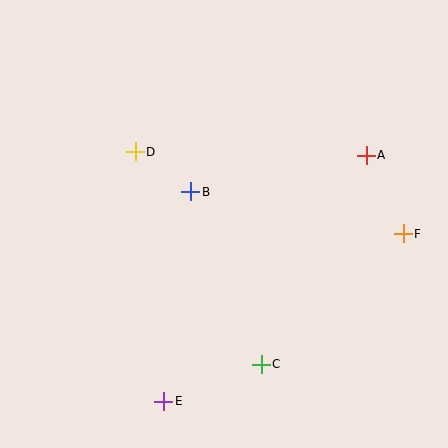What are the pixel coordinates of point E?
Point E is at (164, 401).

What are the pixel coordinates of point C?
Point C is at (261, 364).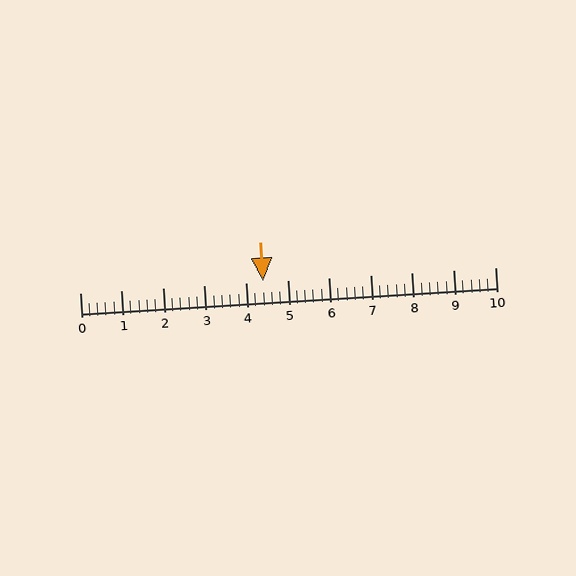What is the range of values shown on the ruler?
The ruler shows values from 0 to 10.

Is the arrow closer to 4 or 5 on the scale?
The arrow is closer to 4.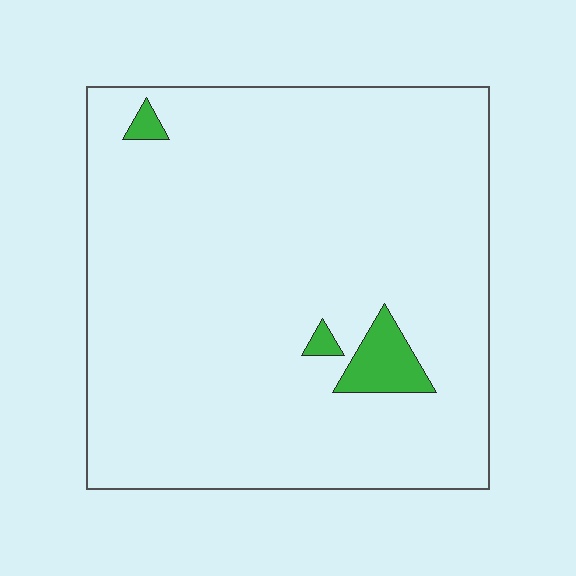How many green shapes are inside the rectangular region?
3.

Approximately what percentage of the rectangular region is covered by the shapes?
Approximately 5%.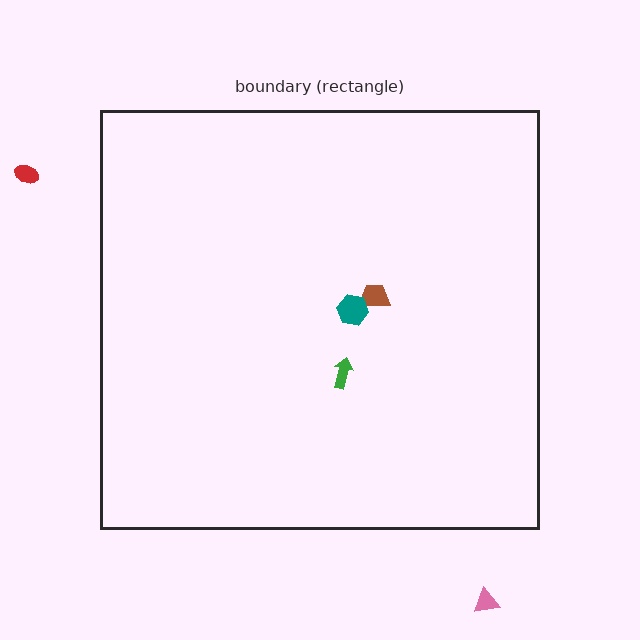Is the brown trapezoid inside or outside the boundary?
Inside.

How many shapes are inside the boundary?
3 inside, 2 outside.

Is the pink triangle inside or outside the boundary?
Outside.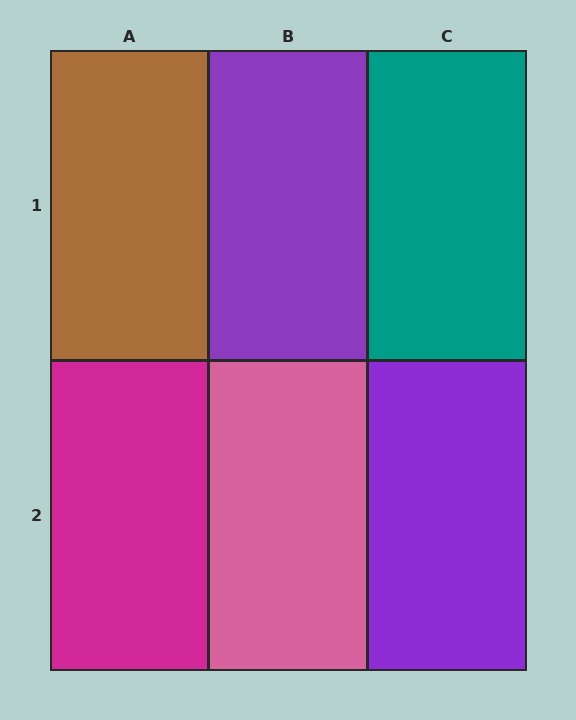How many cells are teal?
1 cell is teal.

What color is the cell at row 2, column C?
Purple.